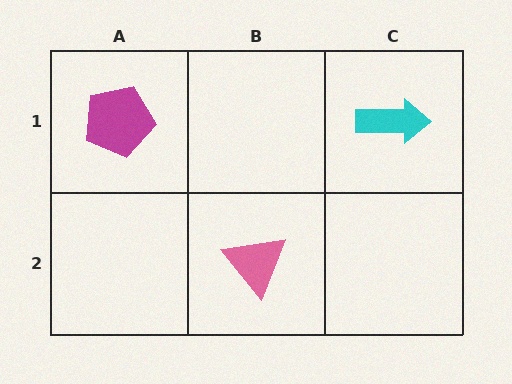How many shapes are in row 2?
1 shape.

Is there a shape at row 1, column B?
No, that cell is empty.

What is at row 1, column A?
A magenta pentagon.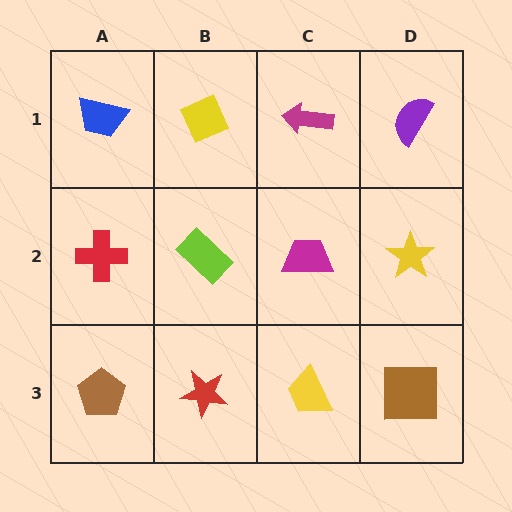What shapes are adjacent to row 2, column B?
A yellow diamond (row 1, column B), a red star (row 3, column B), a red cross (row 2, column A), a magenta trapezoid (row 2, column C).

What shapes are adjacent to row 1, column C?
A magenta trapezoid (row 2, column C), a yellow diamond (row 1, column B), a purple semicircle (row 1, column D).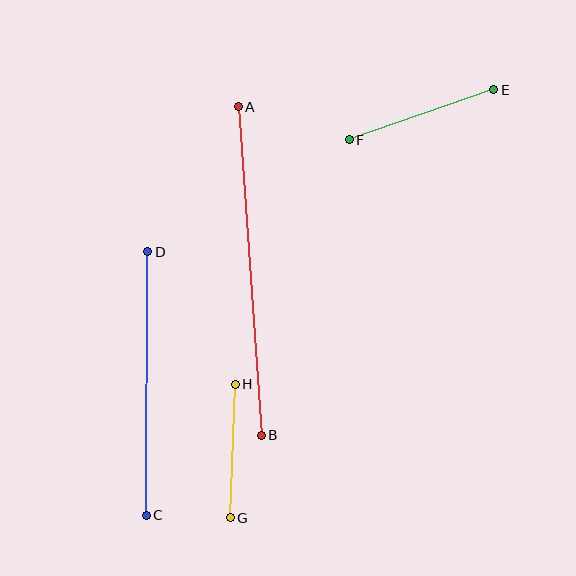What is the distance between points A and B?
The distance is approximately 330 pixels.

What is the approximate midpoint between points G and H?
The midpoint is at approximately (233, 451) pixels.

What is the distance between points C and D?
The distance is approximately 263 pixels.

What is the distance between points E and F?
The distance is approximately 153 pixels.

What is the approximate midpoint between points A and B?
The midpoint is at approximately (250, 271) pixels.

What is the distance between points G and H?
The distance is approximately 133 pixels.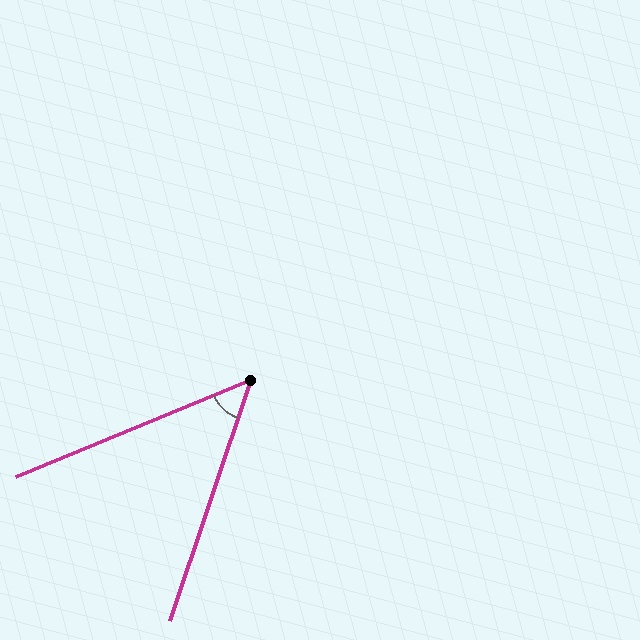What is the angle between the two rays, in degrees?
Approximately 49 degrees.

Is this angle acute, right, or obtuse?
It is acute.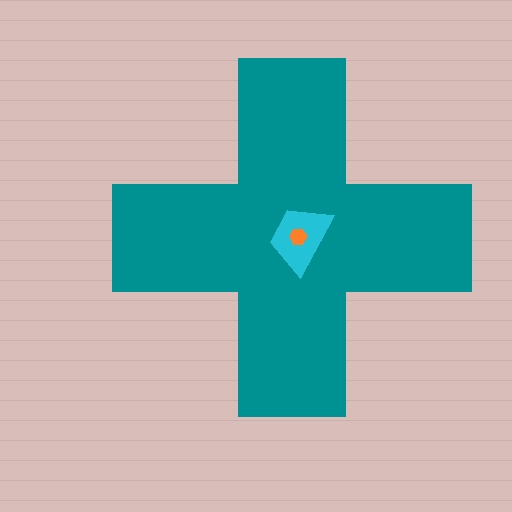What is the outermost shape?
The teal cross.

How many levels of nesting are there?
3.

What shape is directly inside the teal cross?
The cyan trapezoid.